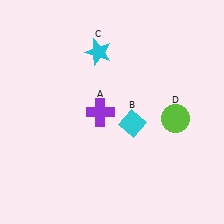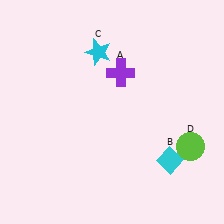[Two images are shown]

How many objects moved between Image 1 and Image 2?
3 objects moved between the two images.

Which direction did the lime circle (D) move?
The lime circle (D) moved down.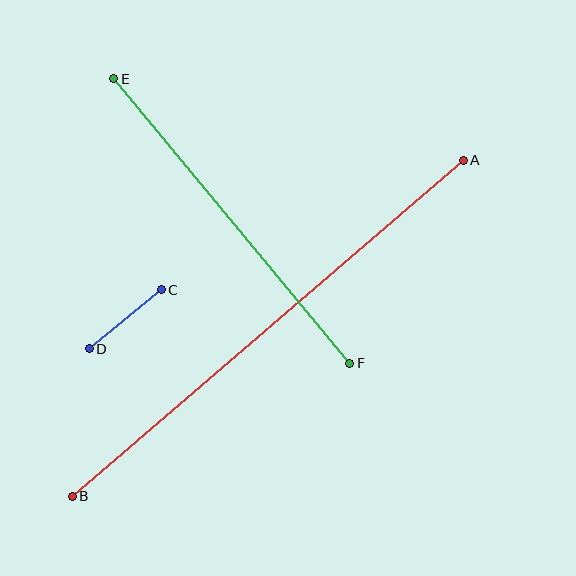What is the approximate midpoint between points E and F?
The midpoint is at approximately (232, 221) pixels.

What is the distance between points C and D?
The distance is approximately 93 pixels.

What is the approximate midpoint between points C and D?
The midpoint is at approximately (125, 319) pixels.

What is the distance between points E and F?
The distance is approximately 370 pixels.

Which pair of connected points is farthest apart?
Points A and B are farthest apart.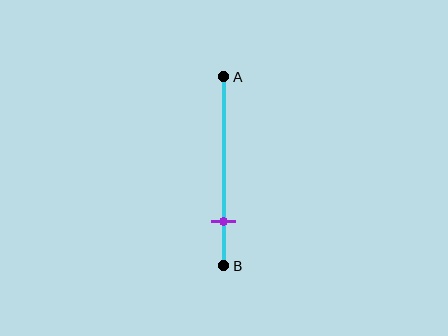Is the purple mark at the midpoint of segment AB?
No, the mark is at about 75% from A, not at the 50% midpoint.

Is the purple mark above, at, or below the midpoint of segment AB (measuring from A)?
The purple mark is below the midpoint of segment AB.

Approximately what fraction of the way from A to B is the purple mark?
The purple mark is approximately 75% of the way from A to B.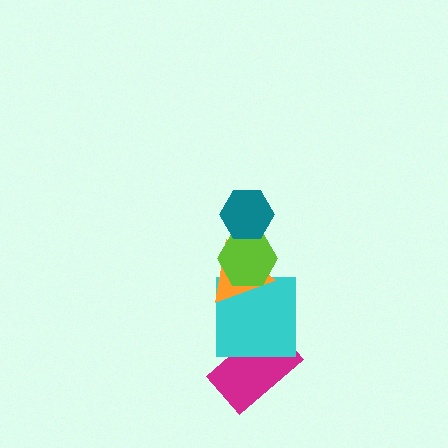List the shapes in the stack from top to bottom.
From top to bottom: the teal hexagon, the lime hexagon, the orange triangle, the cyan square, the magenta rectangle.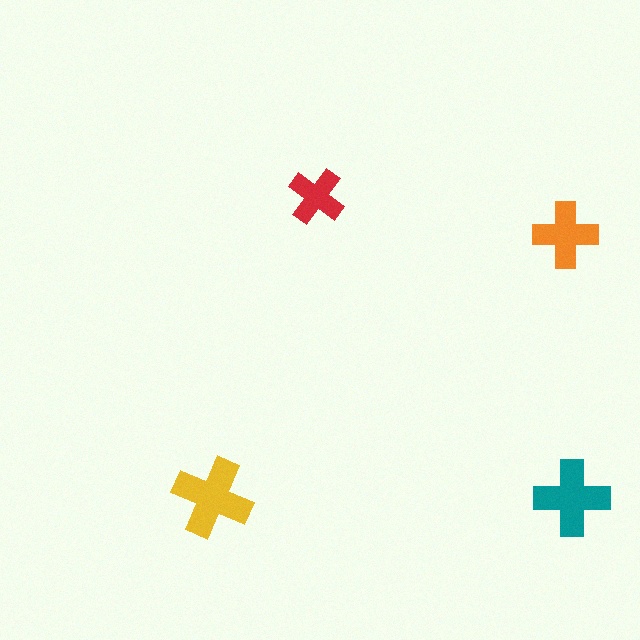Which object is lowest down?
The teal cross is bottommost.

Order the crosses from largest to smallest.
the yellow one, the teal one, the orange one, the red one.